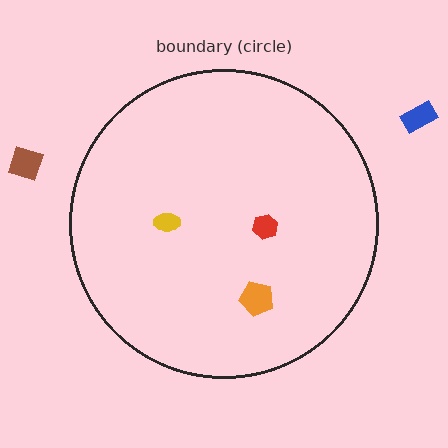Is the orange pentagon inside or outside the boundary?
Inside.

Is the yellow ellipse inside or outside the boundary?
Inside.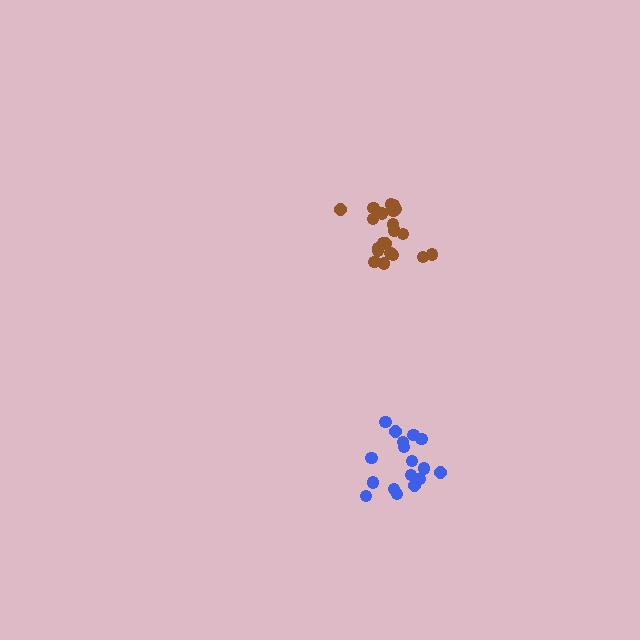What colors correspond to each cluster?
The clusters are colored: brown, blue.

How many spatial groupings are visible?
There are 2 spatial groupings.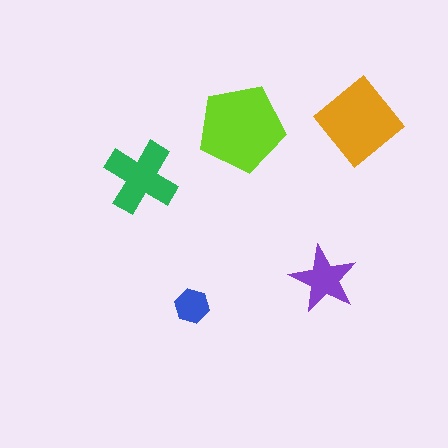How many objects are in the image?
There are 5 objects in the image.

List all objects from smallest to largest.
The blue hexagon, the purple star, the green cross, the orange diamond, the lime pentagon.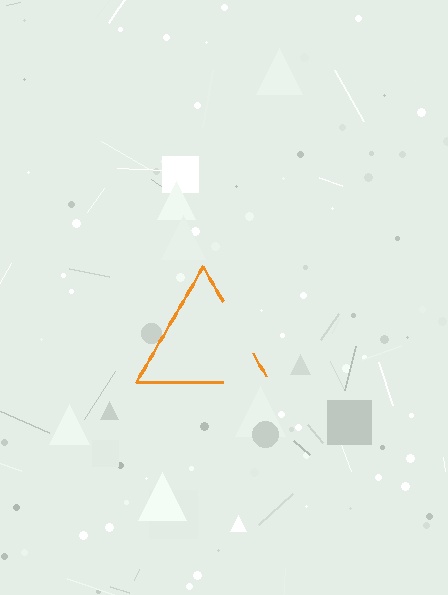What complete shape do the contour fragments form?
The contour fragments form a triangle.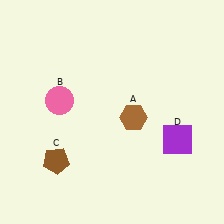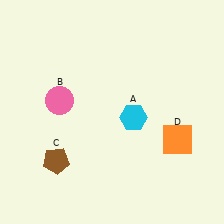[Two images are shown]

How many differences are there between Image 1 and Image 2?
There are 2 differences between the two images.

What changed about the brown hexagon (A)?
In Image 1, A is brown. In Image 2, it changed to cyan.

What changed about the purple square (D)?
In Image 1, D is purple. In Image 2, it changed to orange.